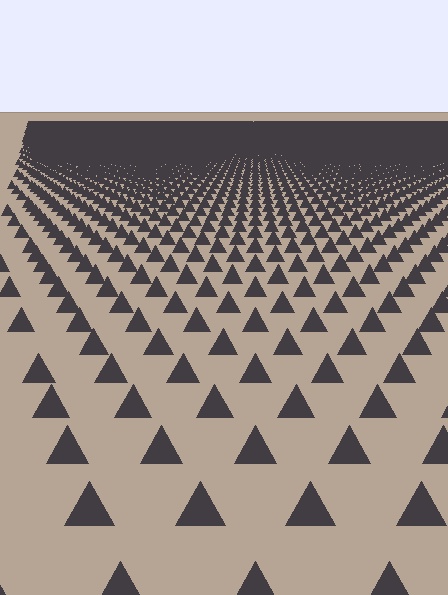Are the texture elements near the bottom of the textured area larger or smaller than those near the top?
Larger. Near the bottom, elements are closer to the viewer and appear at a bigger on-screen size.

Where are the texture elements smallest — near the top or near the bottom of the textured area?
Near the top.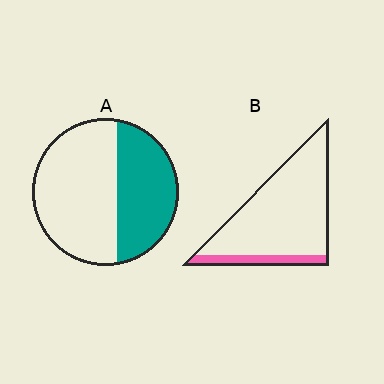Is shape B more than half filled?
No.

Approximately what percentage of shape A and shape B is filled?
A is approximately 40% and B is approximately 15%.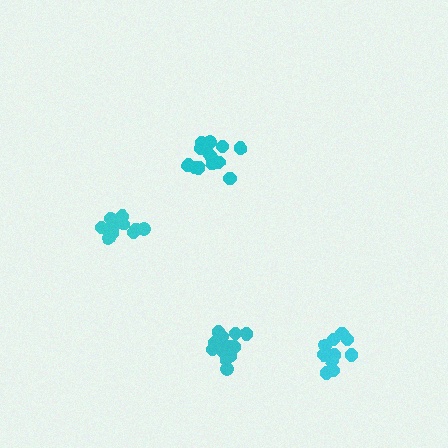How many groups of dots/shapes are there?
There are 4 groups.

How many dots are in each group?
Group 1: 14 dots, Group 2: 12 dots, Group 3: 13 dots, Group 4: 13 dots (52 total).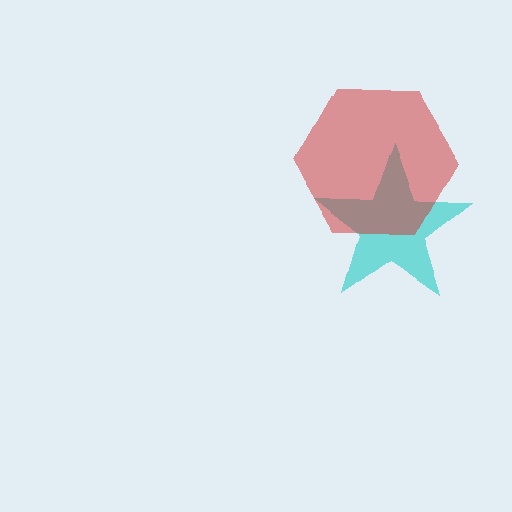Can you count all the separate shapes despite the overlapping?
Yes, there are 2 separate shapes.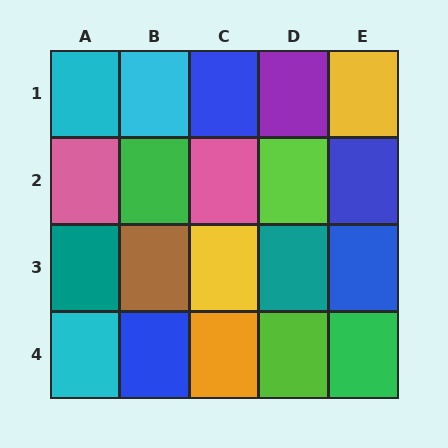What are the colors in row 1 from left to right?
Cyan, cyan, blue, purple, yellow.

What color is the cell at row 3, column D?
Teal.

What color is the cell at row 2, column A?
Pink.